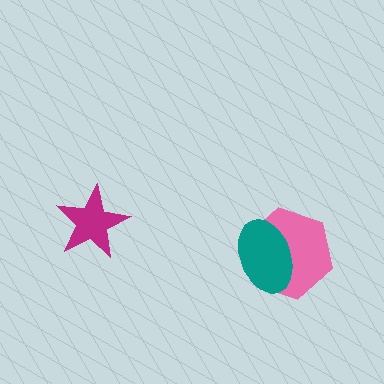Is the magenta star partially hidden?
No, no other shape covers it.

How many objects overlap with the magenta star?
0 objects overlap with the magenta star.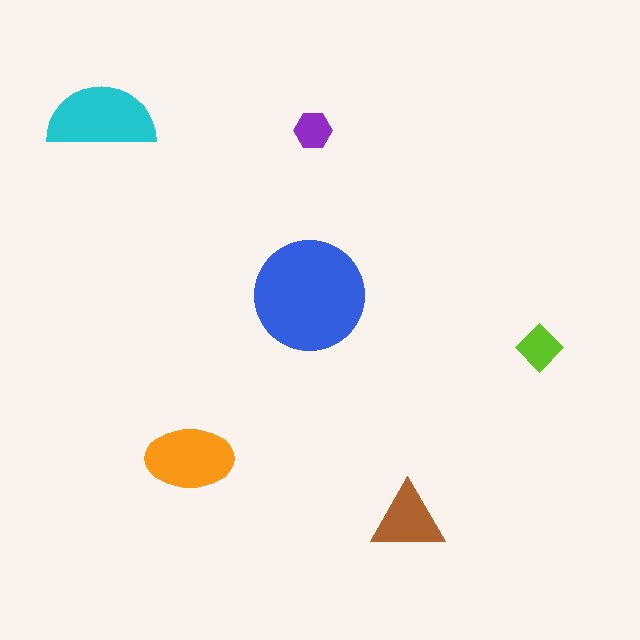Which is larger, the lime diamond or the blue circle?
The blue circle.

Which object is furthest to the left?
The cyan semicircle is leftmost.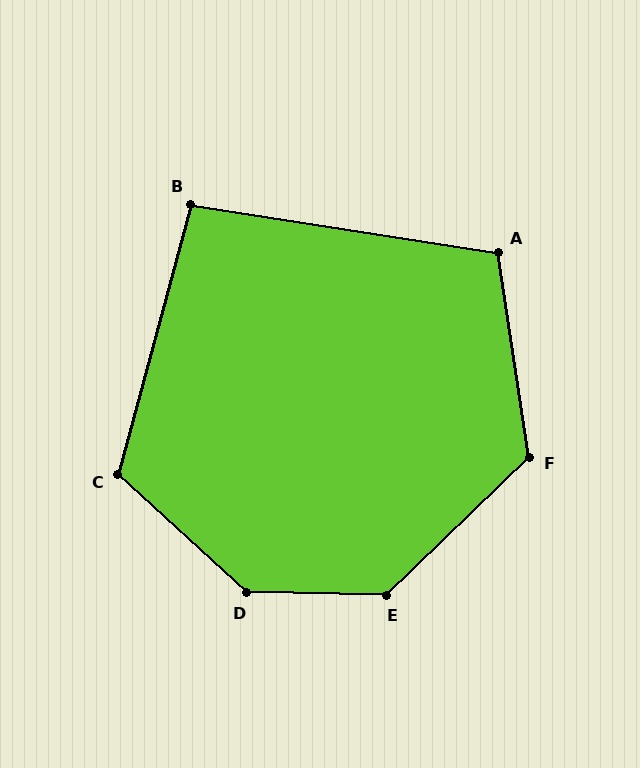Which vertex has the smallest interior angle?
B, at approximately 96 degrees.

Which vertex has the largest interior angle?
D, at approximately 138 degrees.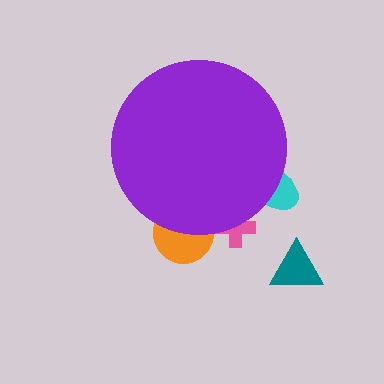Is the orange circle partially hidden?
Yes, the orange circle is partially hidden behind the purple circle.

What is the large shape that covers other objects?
A purple circle.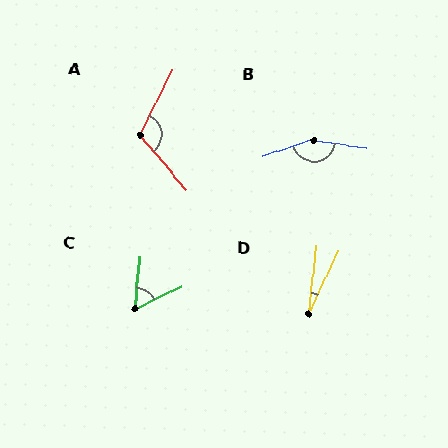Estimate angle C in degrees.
Approximately 59 degrees.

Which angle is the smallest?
D, at approximately 18 degrees.